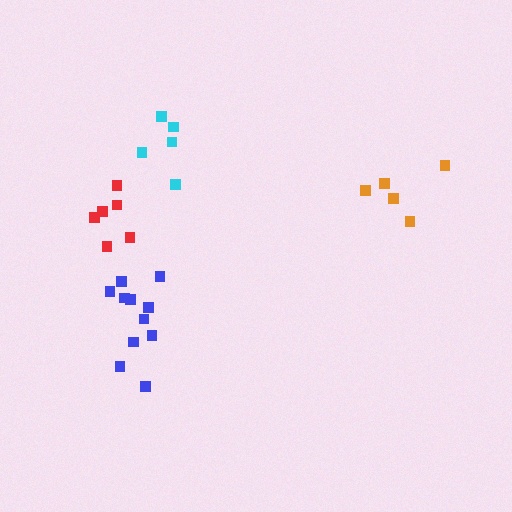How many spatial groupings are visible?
There are 4 spatial groupings.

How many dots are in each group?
Group 1: 5 dots, Group 2: 6 dots, Group 3: 11 dots, Group 4: 5 dots (27 total).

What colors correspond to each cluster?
The clusters are colored: cyan, red, blue, orange.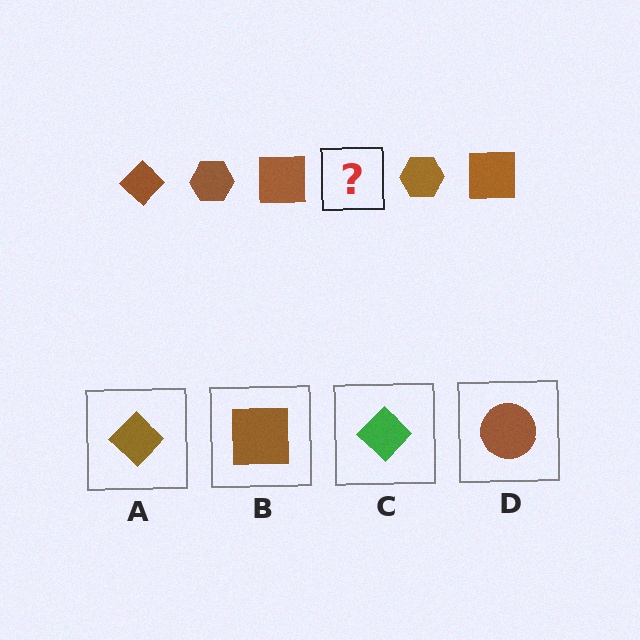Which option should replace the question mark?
Option A.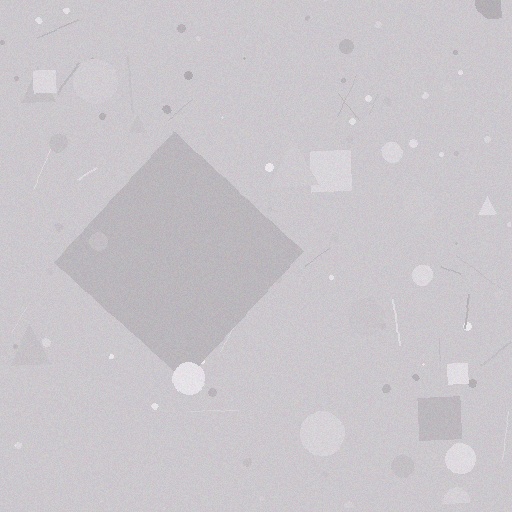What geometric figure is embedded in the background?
A diamond is embedded in the background.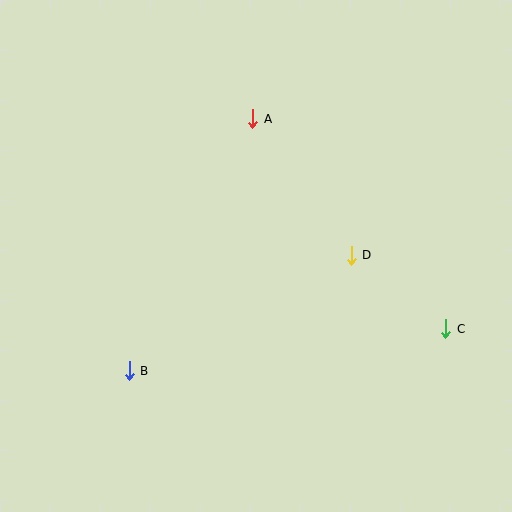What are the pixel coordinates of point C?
Point C is at (446, 329).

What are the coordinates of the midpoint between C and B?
The midpoint between C and B is at (288, 350).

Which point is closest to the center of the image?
Point D at (351, 255) is closest to the center.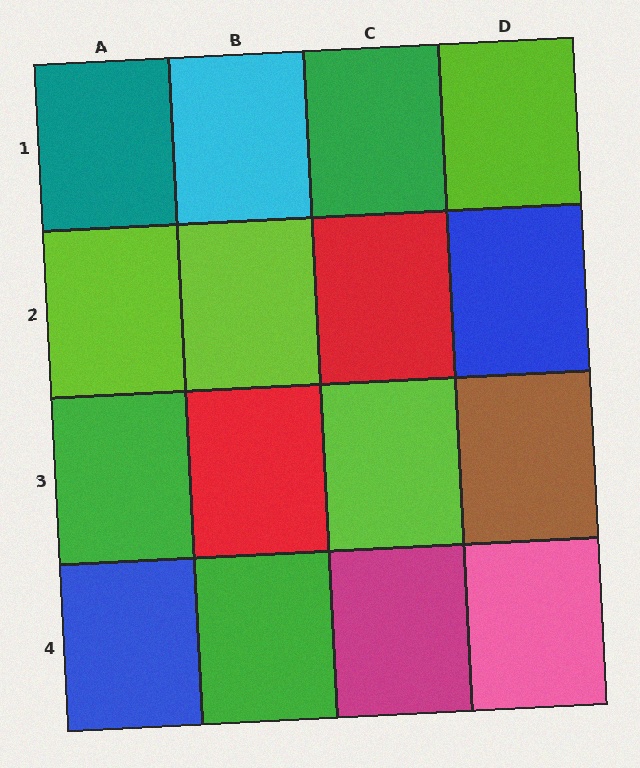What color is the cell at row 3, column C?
Lime.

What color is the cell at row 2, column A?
Lime.